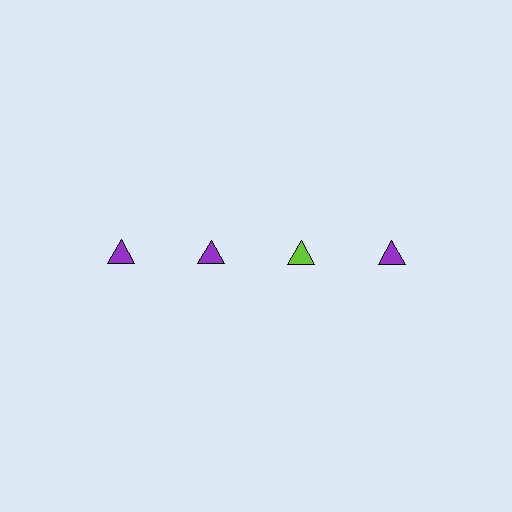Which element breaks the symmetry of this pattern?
The lime triangle in the top row, center column breaks the symmetry. All other shapes are purple triangles.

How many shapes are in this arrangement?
There are 4 shapes arranged in a grid pattern.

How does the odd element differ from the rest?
It has a different color: lime instead of purple.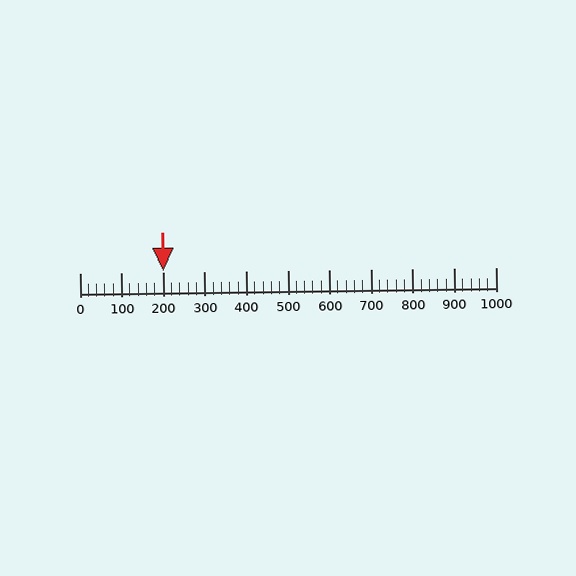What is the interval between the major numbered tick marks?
The major tick marks are spaced 100 units apart.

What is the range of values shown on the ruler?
The ruler shows values from 0 to 1000.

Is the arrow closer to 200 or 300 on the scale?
The arrow is closer to 200.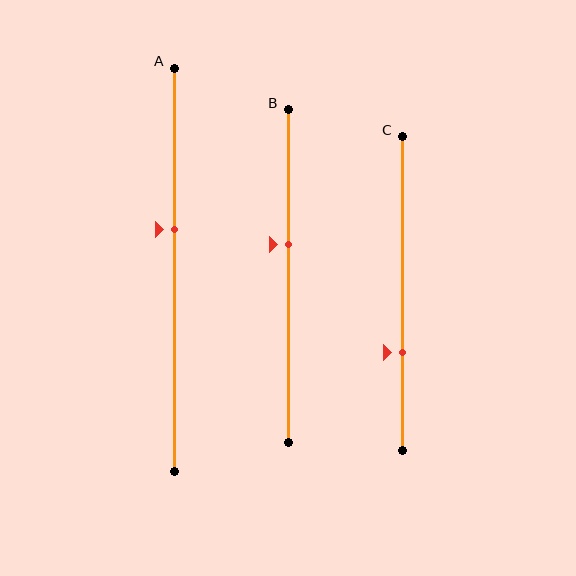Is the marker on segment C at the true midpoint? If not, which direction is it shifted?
No, the marker on segment C is shifted downward by about 19% of the segment length.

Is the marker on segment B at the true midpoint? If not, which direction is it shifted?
No, the marker on segment B is shifted upward by about 10% of the segment length.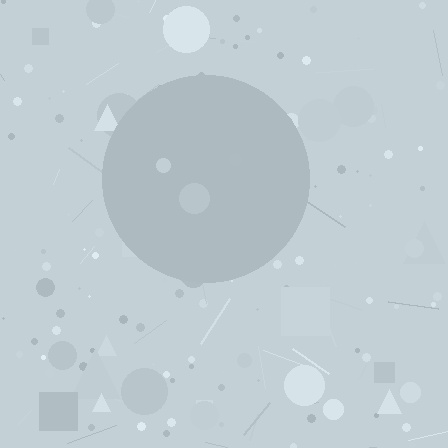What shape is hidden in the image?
A circle is hidden in the image.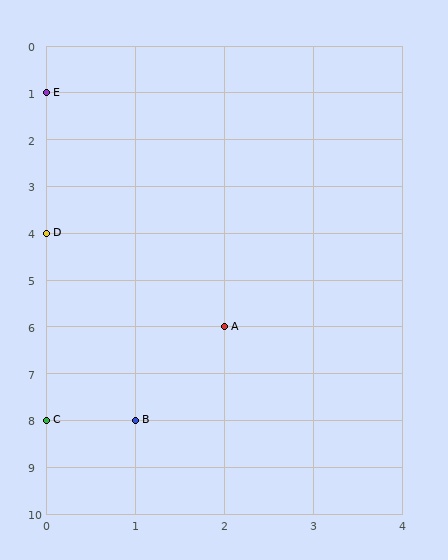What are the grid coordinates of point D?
Point D is at grid coordinates (0, 4).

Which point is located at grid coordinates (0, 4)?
Point D is at (0, 4).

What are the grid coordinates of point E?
Point E is at grid coordinates (0, 1).